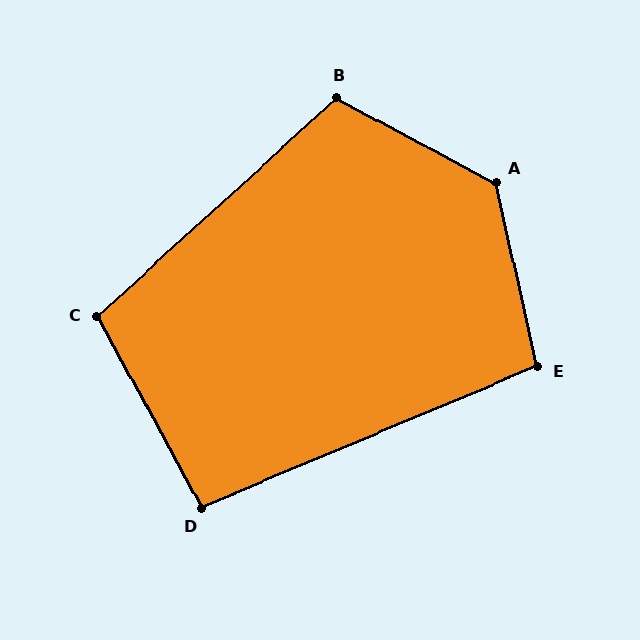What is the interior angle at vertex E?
Approximately 100 degrees (obtuse).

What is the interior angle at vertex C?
Approximately 104 degrees (obtuse).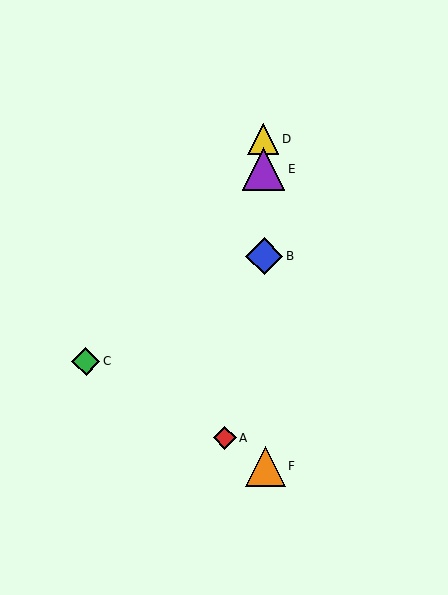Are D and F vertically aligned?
Yes, both are at x≈263.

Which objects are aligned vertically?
Objects B, D, E, F are aligned vertically.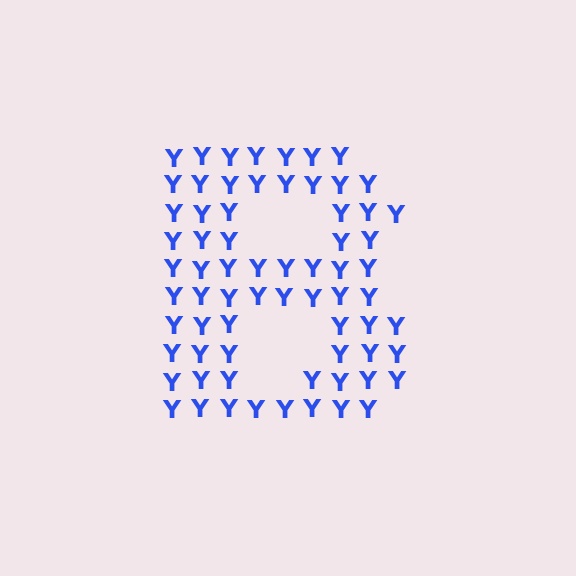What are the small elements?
The small elements are letter Y's.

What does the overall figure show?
The overall figure shows the letter B.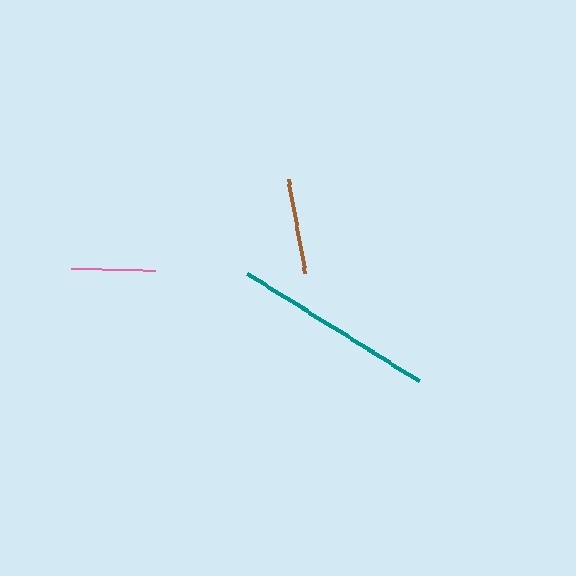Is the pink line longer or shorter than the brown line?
The brown line is longer than the pink line.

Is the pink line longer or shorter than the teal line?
The teal line is longer than the pink line.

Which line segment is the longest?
The teal line is the longest at approximately 202 pixels.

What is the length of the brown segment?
The brown segment is approximately 96 pixels long.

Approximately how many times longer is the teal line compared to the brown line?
The teal line is approximately 2.1 times the length of the brown line.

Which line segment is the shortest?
The pink line is the shortest at approximately 84 pixels.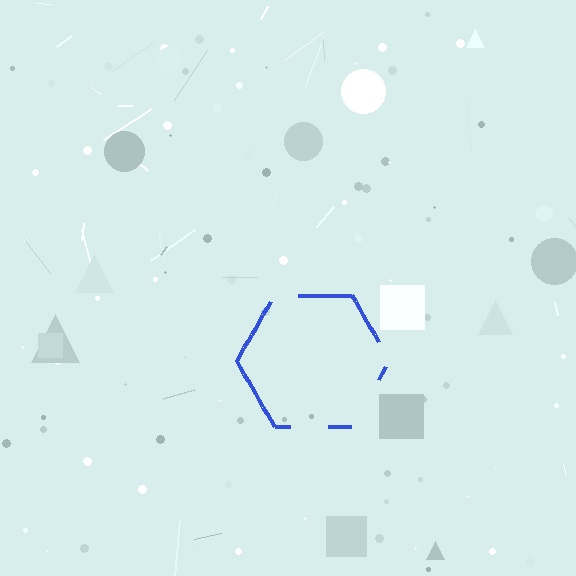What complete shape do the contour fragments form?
The contour fragments form a hexagon.